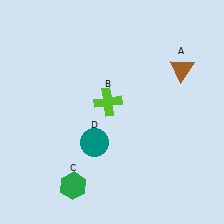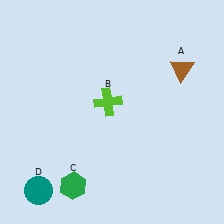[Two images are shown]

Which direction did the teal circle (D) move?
The teal circle (D) moved left.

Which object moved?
The teal circle (D) moved left.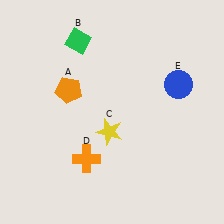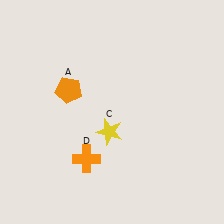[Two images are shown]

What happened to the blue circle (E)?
The blue circle (E) was removed in Image 2. It was in the top-right area of Image 1.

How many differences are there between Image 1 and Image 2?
There are 2 differences between the two images.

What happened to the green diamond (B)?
The green diamond (B) was removed in Image 2. It was in the top-left area of Image 1.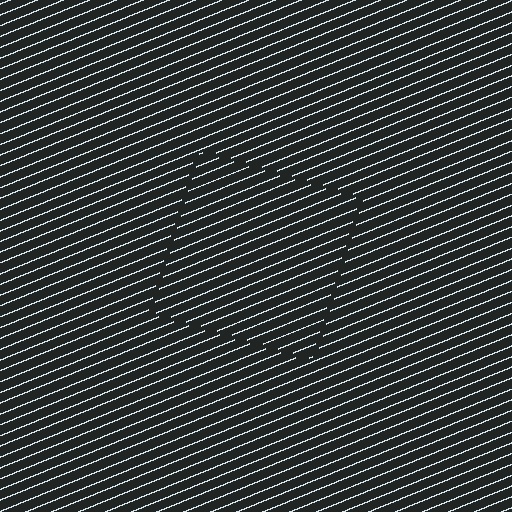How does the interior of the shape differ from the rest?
The interior of the shape contains the same grating, shifted by half a period — the contour is defined by the phase discontinuity where line-ends from the inner and outer gratings abut.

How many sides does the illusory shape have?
4 sides — the line-ends trace a square.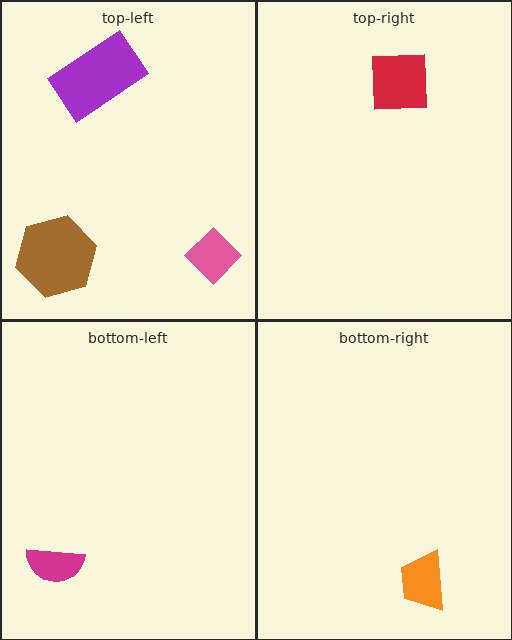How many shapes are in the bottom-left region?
1.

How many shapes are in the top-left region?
3.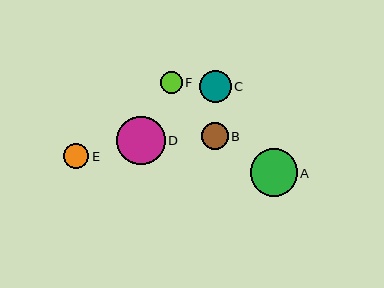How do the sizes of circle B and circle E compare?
Circle B and circle E are approximately the same size.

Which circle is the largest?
Circle D is the largest with a size of approximately 49 pixels.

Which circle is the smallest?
Circle F is the smallest with a size of approximately 22 pixels.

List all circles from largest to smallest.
From largest to smallest: D, A, C, B, E, F.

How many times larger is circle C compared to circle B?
Circle C is approximately 1.2 times the size of circle B.